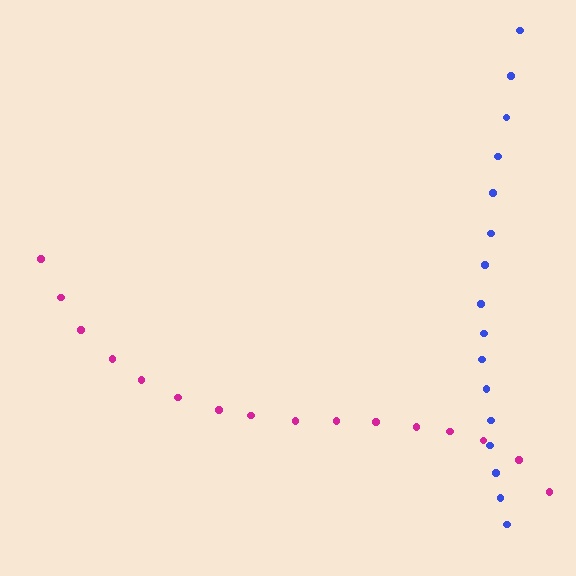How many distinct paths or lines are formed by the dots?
There are 2 distinct paths.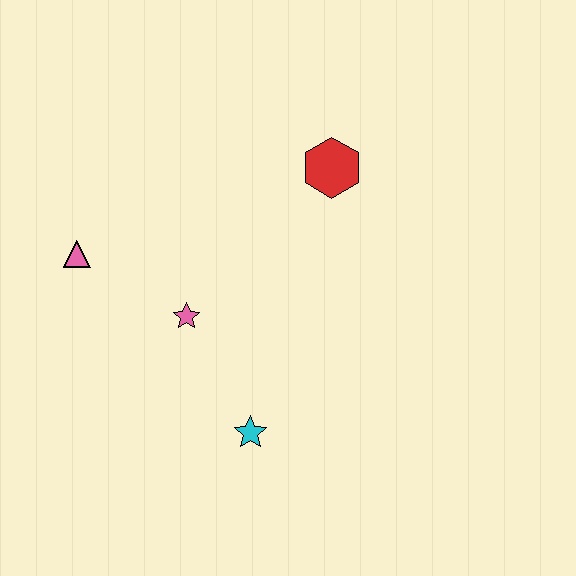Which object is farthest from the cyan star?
The red hexagon is farthest from the cyan star.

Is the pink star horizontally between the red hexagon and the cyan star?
No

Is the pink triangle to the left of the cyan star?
Yes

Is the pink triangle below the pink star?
No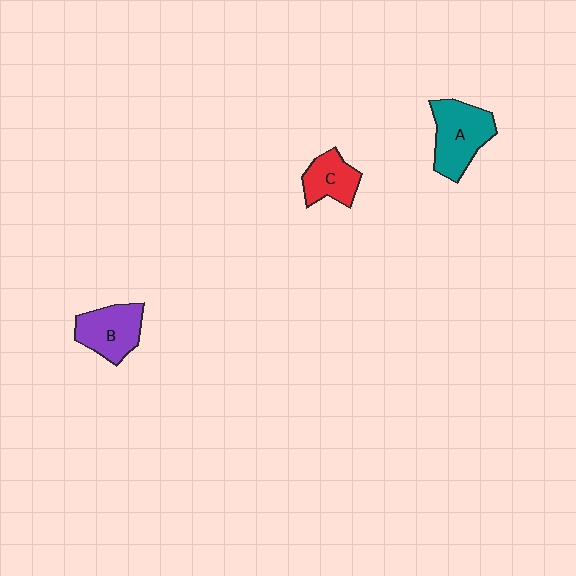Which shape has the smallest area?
Shape C (red).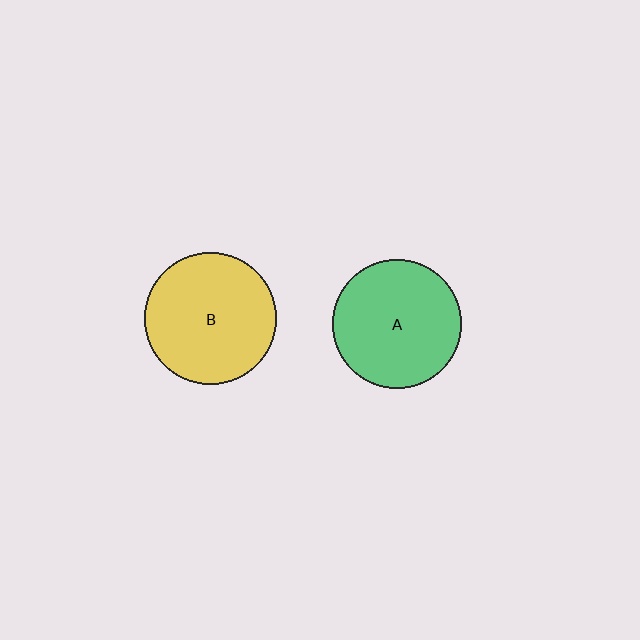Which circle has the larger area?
Circle B (yellow).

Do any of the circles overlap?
No, none of the circles overlap.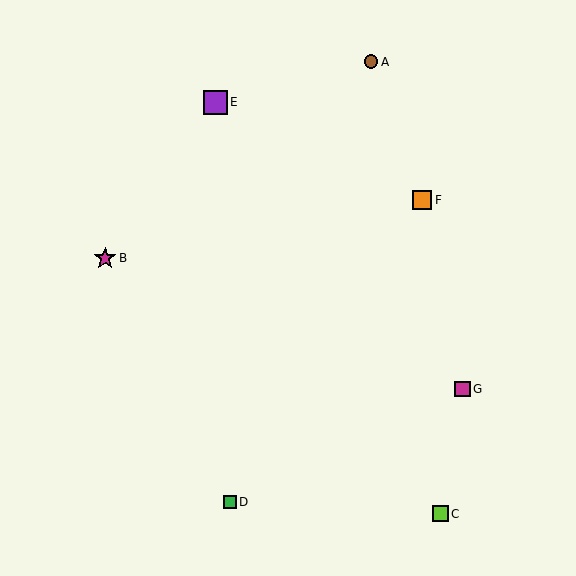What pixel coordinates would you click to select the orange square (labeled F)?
Click at (422, 200) to select the orange square F.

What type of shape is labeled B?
Shape B is a magenta star.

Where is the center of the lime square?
The center of the lime square is at (440, 514).